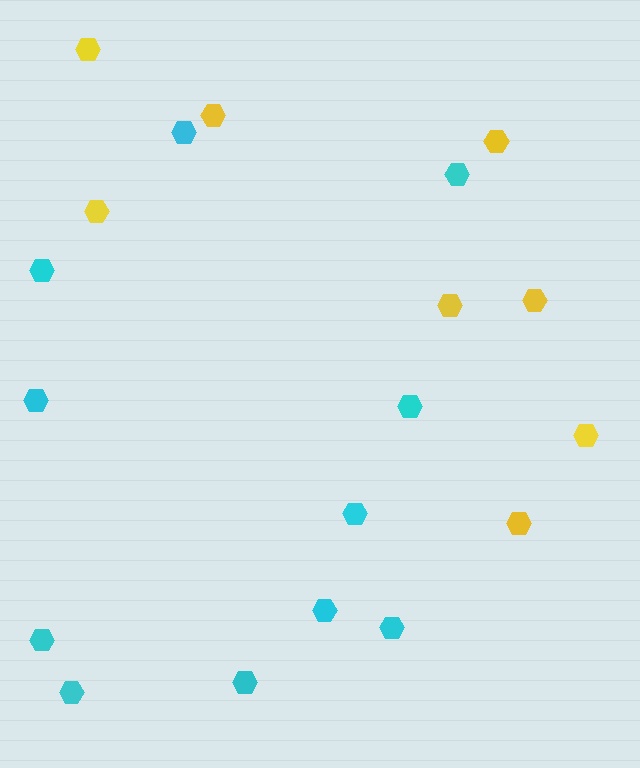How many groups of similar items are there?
There are 2 groups: one group of cyan hexagons (11) and one group of yellow hexagons (8).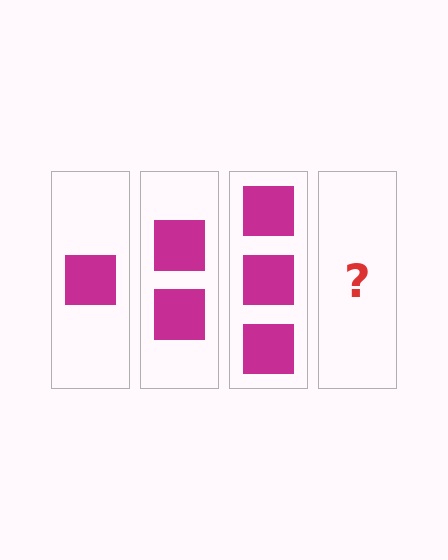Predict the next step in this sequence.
The next step is 4 squares.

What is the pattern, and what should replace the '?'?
The pattern is that each step adds one more square. The '?' should be 4 squares.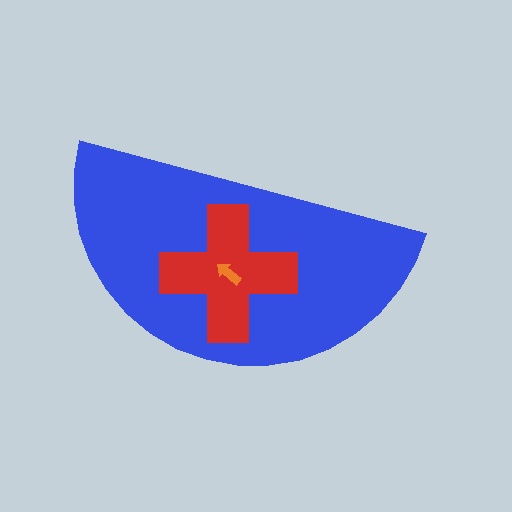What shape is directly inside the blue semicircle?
The red cross.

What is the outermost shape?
The blue semicircle.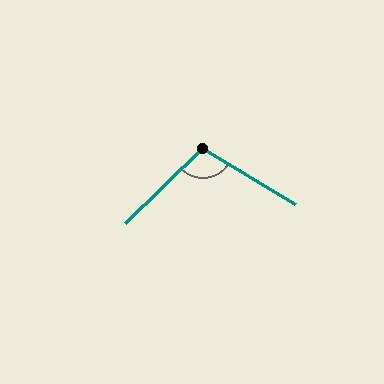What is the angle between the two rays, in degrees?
Approximately 104 degrees.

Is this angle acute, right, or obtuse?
It is obtuse.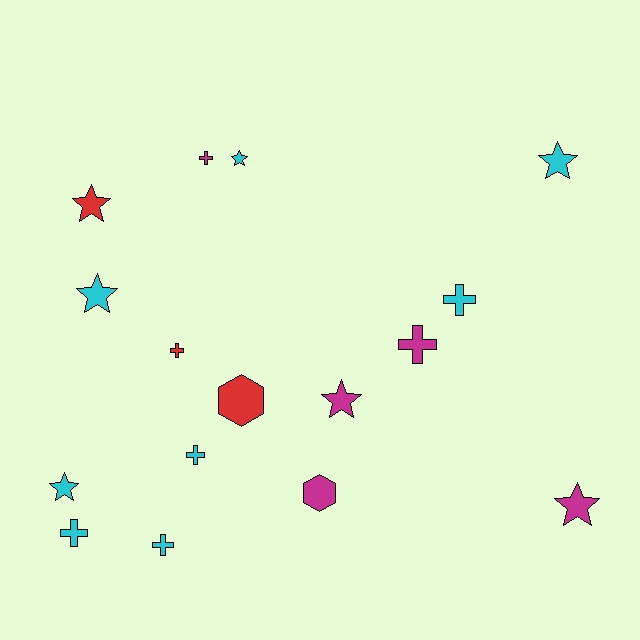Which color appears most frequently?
Cyan, with 8 objects.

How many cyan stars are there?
There are 4 cyan stars.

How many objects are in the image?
There are 16 objects.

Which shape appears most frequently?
Star, with 7 objects.